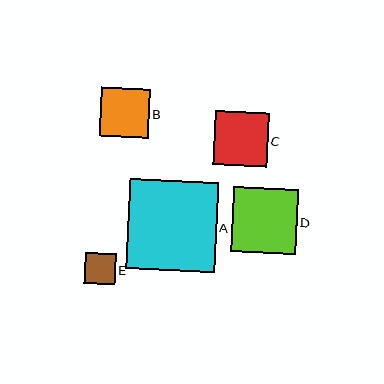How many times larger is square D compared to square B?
Square D is approximately 1.3 times the size of square B.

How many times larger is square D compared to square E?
Square D is approximately 2.1 times the size of square E.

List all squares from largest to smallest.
From largest to smallest: A, D, C, B, E.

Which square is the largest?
Square A is the largest with a size of approximately 89 pixels.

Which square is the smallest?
Square E is the smallest with a size of approximately 31 pixels.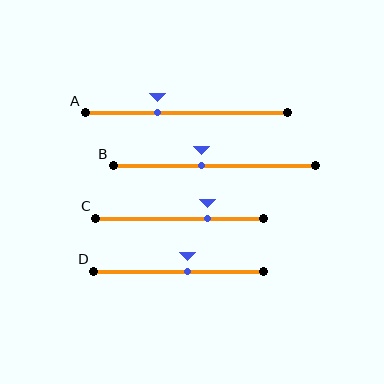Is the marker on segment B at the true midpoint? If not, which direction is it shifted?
No, the marker on segment B is shifted to the left by about 6% of the segment length.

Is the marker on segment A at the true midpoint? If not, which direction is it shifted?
No, the marker on segment A is shifted to the left by about 15% of the segment length.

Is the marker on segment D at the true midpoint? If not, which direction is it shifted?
No, the marker on segment D is shifted to the right by about 5% of the segment length.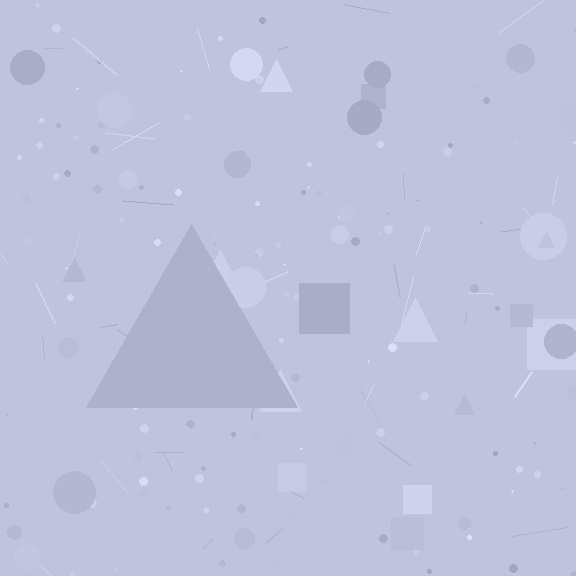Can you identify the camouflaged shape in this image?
The camouflaged shape is a triangle.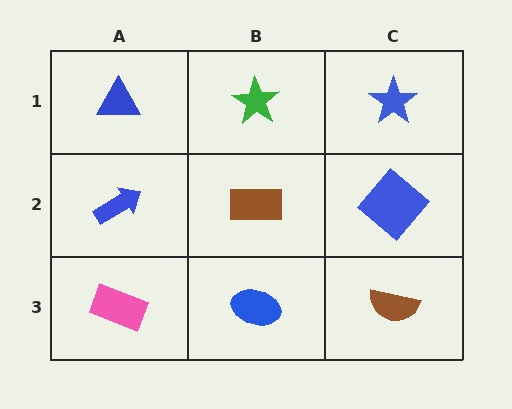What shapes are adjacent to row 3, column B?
A brown rectangle (row 2, column B), a pink rectangle (row 3, column A), a brown semicircle (row 3, column C).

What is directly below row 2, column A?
A pink rectangle.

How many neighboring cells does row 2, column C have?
3.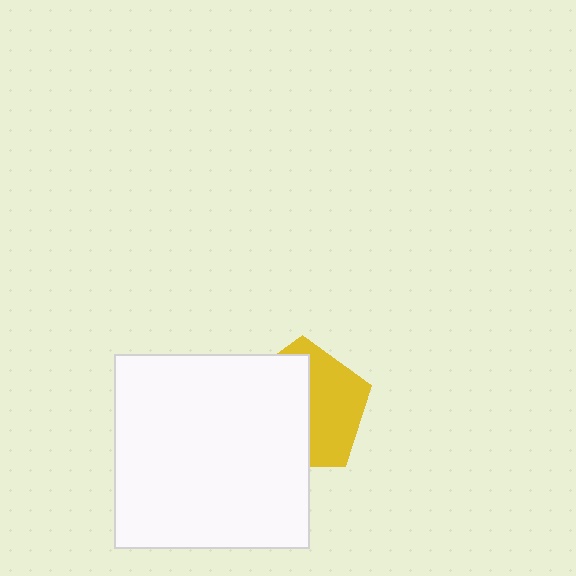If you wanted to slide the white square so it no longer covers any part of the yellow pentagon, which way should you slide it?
Slide it left — that is the most direct way to separate the two shapes.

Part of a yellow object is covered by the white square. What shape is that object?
It is a pentagon.